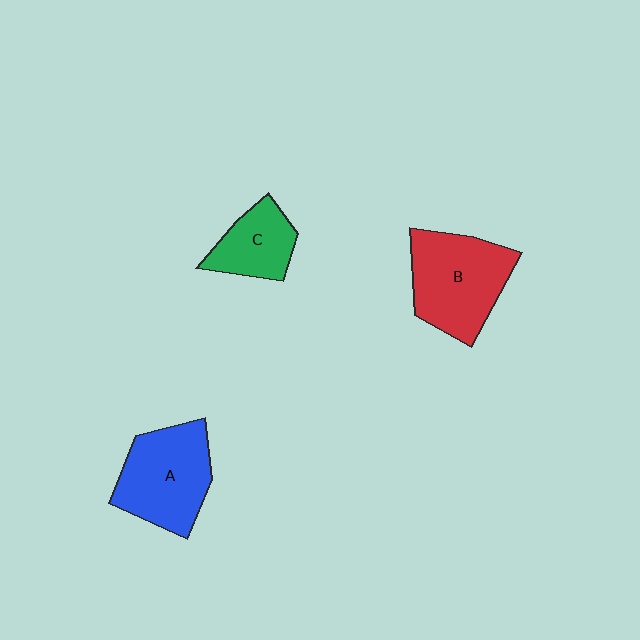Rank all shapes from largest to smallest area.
From largest to smallest: B (red), A (blue), C (green).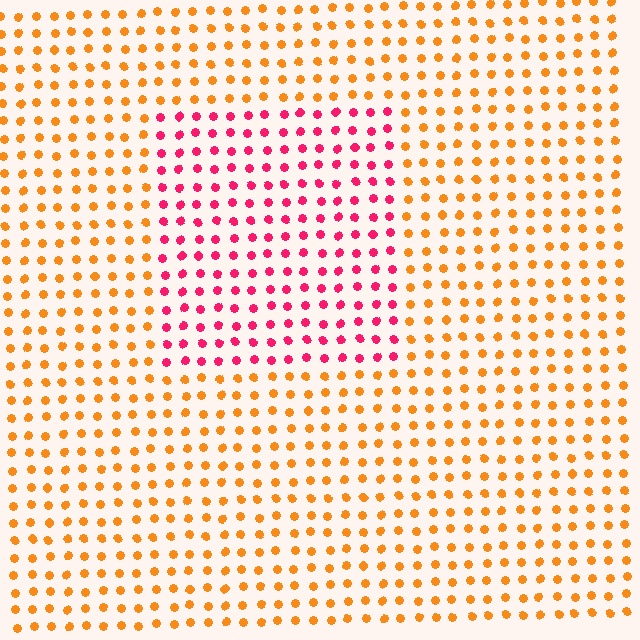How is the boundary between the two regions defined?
The boundary is defined purely by a slight shift in hue (about 53 degrees). Spacing, size, and orientation are identical on both sides.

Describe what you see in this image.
The image is filled with small orange elements in a uniform arrangement. A rectangle-shaped region is visible where the elements are tinted to a slightly different hue, forming a subtle color boundary.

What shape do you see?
I see a rectangle.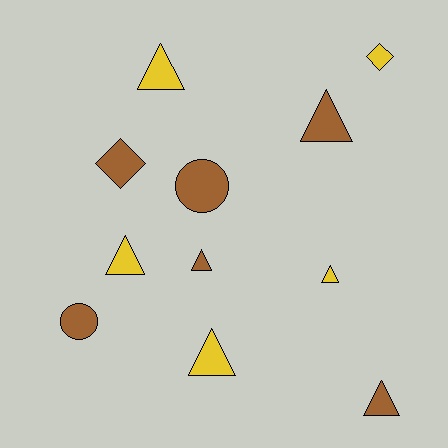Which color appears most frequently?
Brown, with 6 objects.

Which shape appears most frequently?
Triangle, with 7 objects.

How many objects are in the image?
There are 11 objects.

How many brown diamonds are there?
There is 1 brown diamond.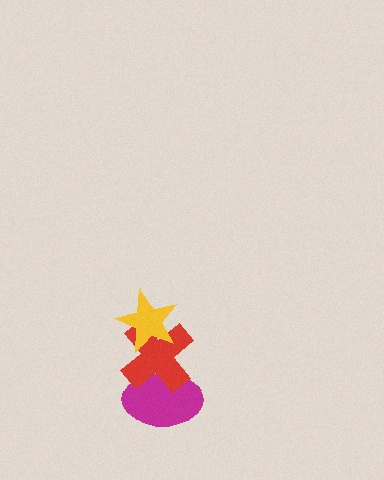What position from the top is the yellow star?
The yellow star is 1st from the top.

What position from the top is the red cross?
The red cross is 2nd from the top.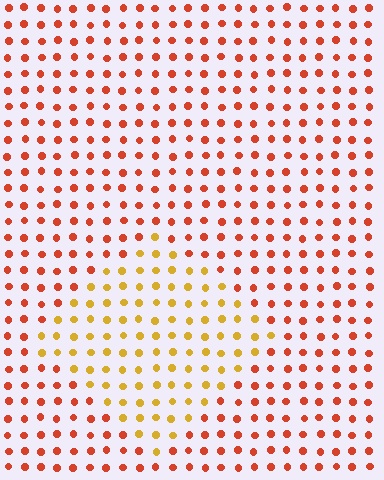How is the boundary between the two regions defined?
The boundary is defined purely by a slight shift in hue (about 38 degrees). Spacing, size, and orientation are identical on both sides.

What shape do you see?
I see a diamond.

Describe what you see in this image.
The image is filled with small red elements in a uniform arrangement. A diamond-shaped region is visible where the elements are tinted to a slightly different hue, forming a subtle color boundary.